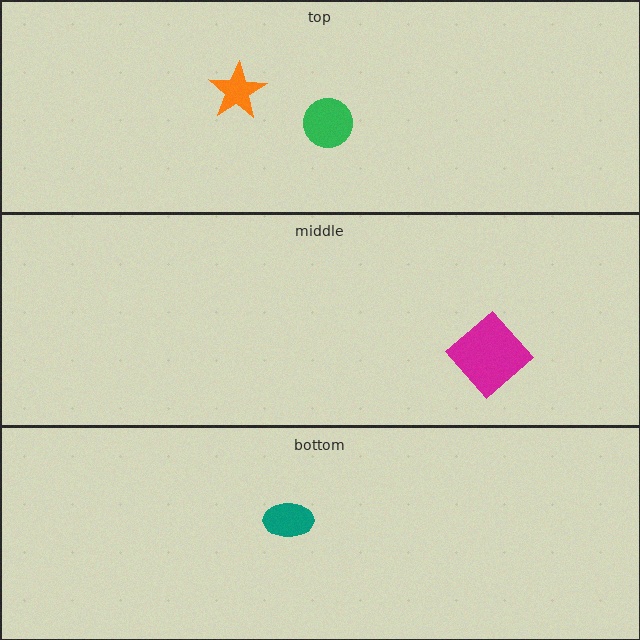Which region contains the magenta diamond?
The middle region.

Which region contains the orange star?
The top region.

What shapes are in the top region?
The green circle, the orange star.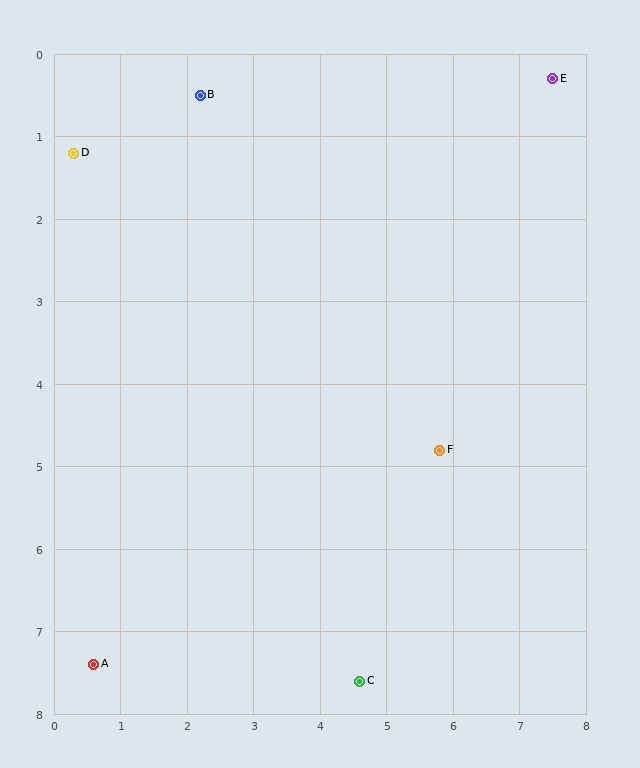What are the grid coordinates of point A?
Point A is at approximately (0.6, 7.4).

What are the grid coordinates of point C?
Point C is at approximately (4.6, 7.6).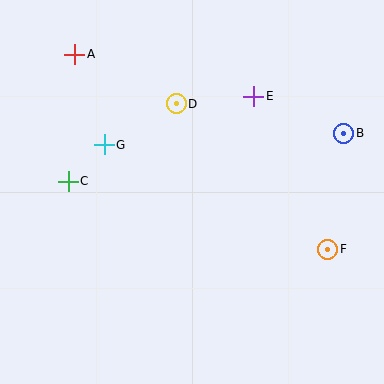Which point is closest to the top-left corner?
Point A is closest to the top-left corner.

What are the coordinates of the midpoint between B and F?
The midpoint between B and F is at (336, 191).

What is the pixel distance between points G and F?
The distance between G and F is 247 pixels.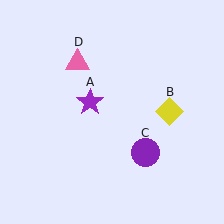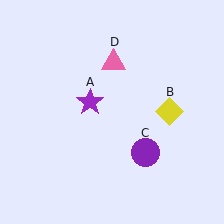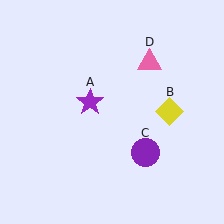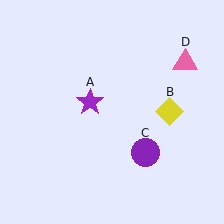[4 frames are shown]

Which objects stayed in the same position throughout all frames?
Purple star (object A) and yellow diamond (object B) and purple circle (object C) remained stationary.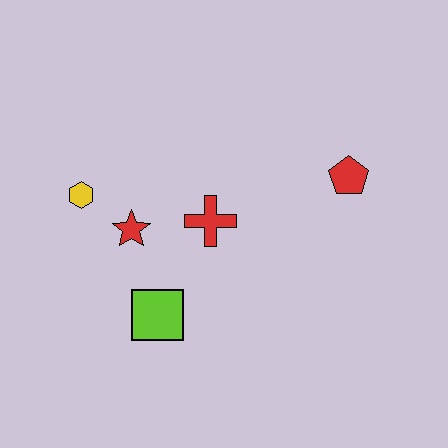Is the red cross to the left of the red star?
No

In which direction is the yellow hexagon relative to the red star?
The yellow hexagon is to the left of the red star.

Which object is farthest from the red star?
The red pentagon is farthest from the red star.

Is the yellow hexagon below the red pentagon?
Yes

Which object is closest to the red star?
The yellow hexagon is closest to the red star.